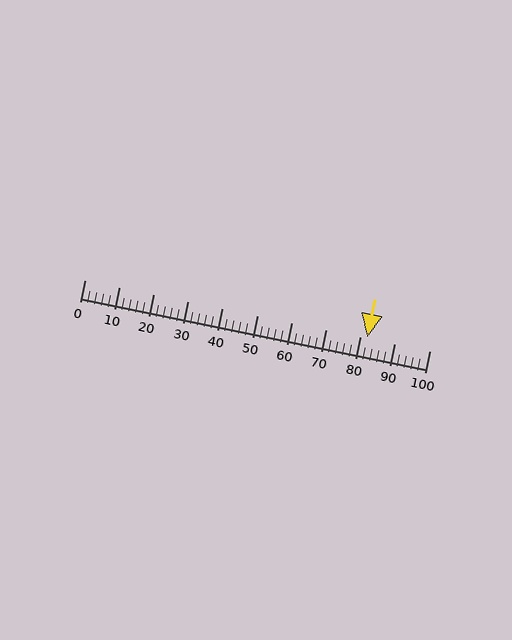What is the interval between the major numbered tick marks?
The major tick marks are spaced 10 units apart.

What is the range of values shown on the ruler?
The ruler shows values from 0 to 100.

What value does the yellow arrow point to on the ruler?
The yellow arrow points to approximately 82.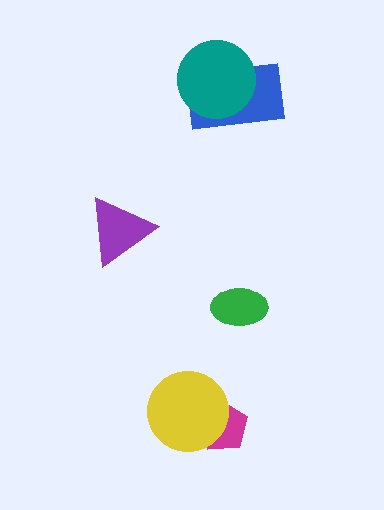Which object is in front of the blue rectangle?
The teal circle is in front of the blue rectangle.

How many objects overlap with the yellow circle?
1 object overlaps with the yellow circle.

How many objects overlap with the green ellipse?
0 objects overlap with the green ellipse.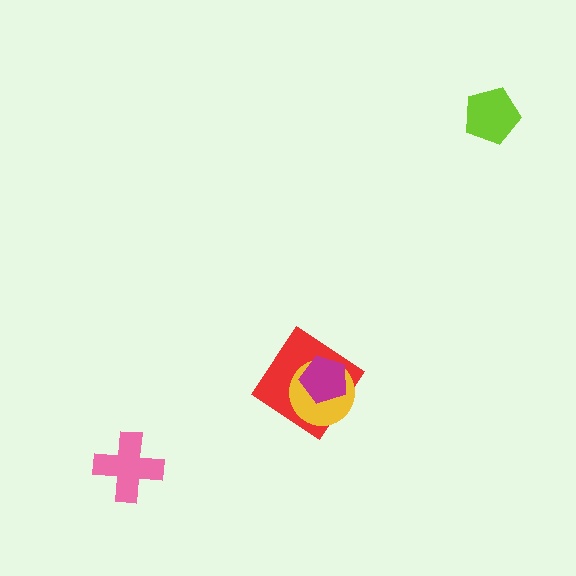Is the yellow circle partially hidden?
Yes, it is partially covered by another shape.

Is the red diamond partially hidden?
Yes, it is partially covered by another shape.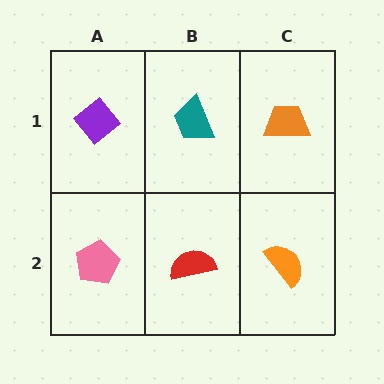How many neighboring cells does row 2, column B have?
3.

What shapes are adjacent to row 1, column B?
A red semicircle (row 2, column B), a purple diamond (row 1, column A), an orange trapezoid (row 1, column C).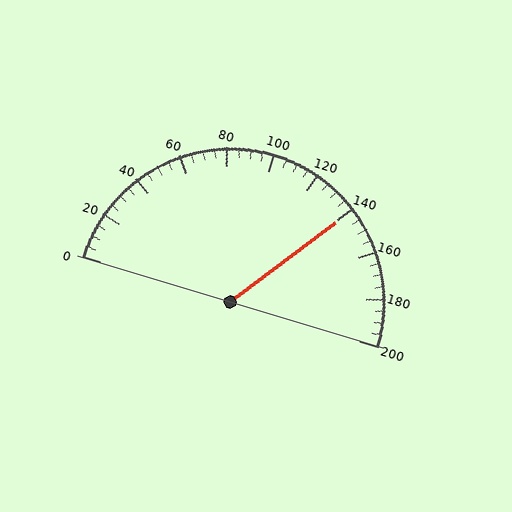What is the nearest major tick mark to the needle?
The nearest major tick mark is 140.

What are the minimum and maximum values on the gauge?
The gauge ranges from 0 to 200.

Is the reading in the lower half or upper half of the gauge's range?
The reading is in the upper half of the range (0 to 200).